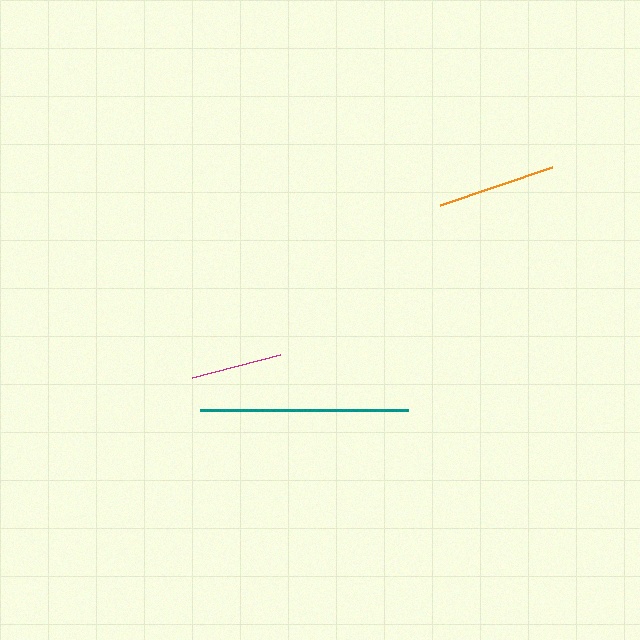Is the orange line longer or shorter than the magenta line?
The orange line is longer than the magenta line.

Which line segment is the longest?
The teal line is the longest at approximately 209 pixels.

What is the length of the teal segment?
The teal segment is approximately 209 pixels long.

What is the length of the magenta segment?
The magenta segment is approximately 91 pixels long.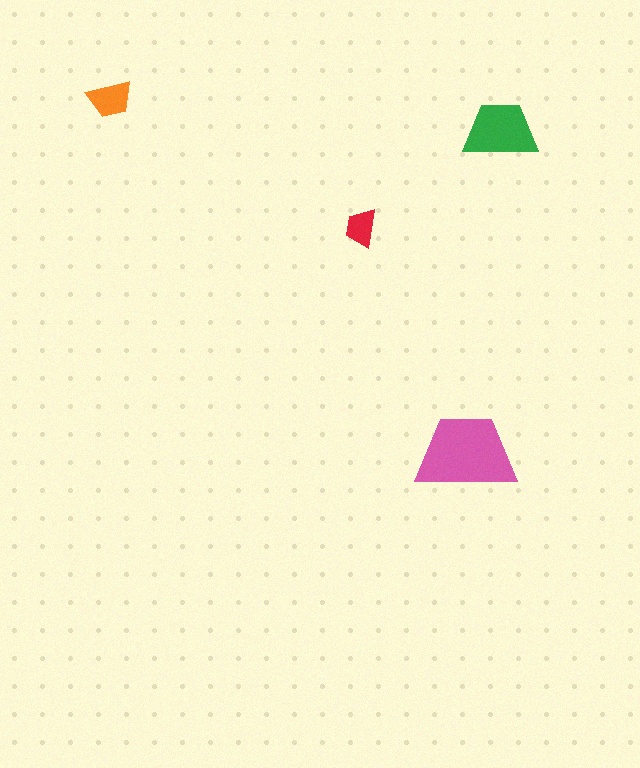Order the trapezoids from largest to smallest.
the pink one, the green one, the orange one, the red one.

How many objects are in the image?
There are 4 objects in the image.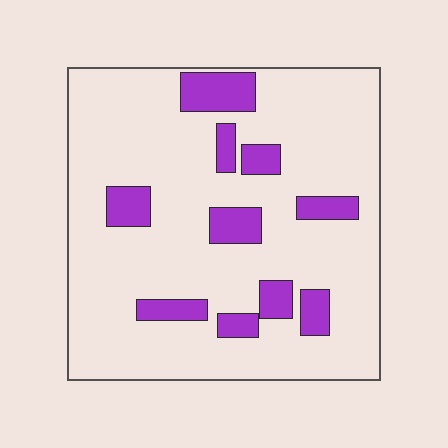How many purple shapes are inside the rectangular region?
10.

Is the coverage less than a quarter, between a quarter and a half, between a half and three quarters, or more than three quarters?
Less than a quarter.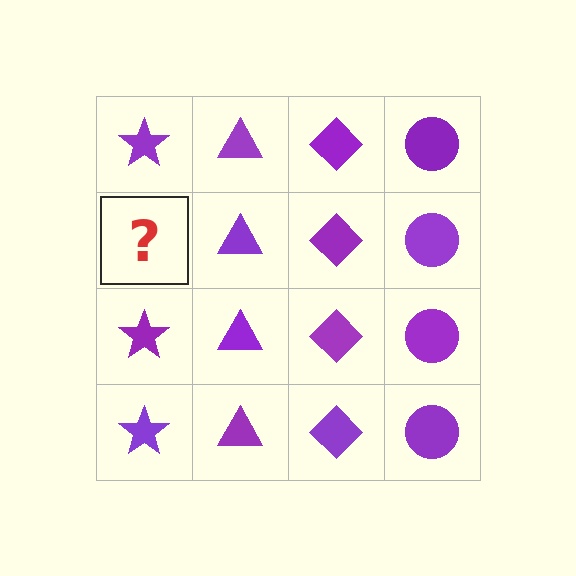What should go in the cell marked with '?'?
The missing cell should contain a purple star.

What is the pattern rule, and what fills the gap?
The rule is that each column has a consistent shape. The gap should be filled with a purple star.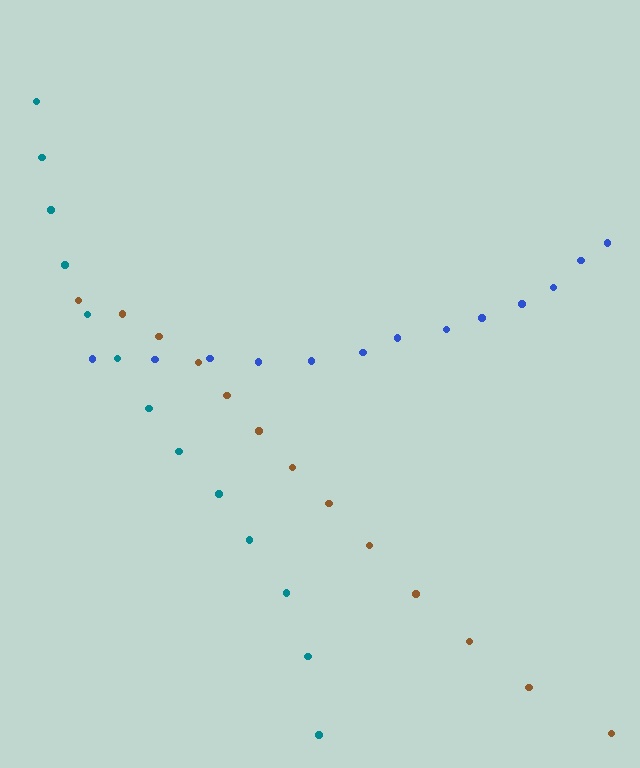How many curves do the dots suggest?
There are 3 distinct paths.